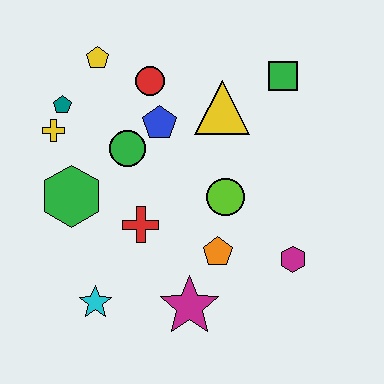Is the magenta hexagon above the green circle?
No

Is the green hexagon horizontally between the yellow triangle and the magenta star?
No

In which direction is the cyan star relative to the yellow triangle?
The cyan star is below the yellow triangle.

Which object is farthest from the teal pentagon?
The magenta hexagon is farthest from the teal pentagon.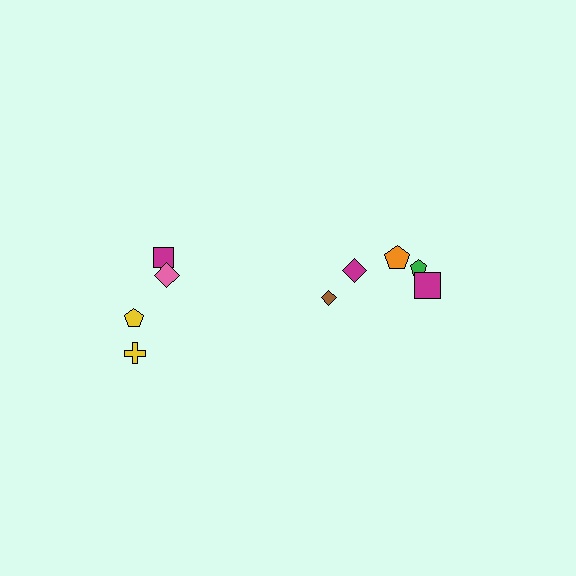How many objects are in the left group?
There are 4 objects.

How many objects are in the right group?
There are 6 objects.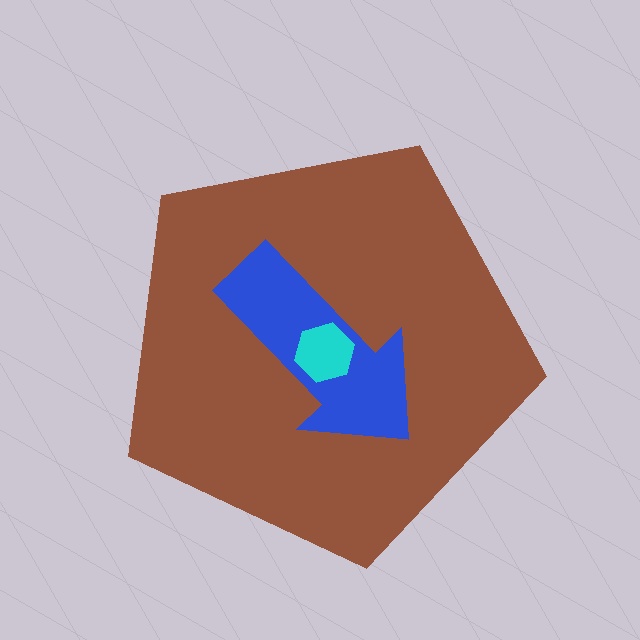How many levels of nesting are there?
3.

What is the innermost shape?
The cyan hexagon.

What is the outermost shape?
The brown pentagon.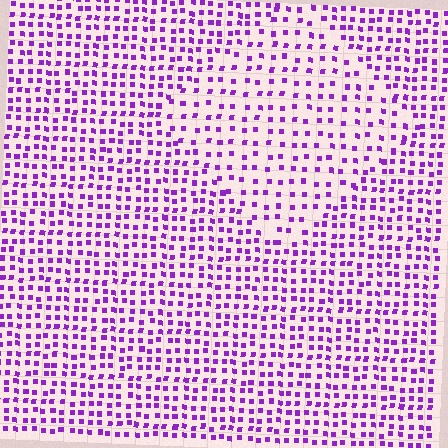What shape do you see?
I see a diamond.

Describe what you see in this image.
The image contains small purple elements arranged at two different densities. A diamond-shaped region is visible where the elements are less densely packed than the surrounding area.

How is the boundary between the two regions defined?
The boundary is defined by a change in element density (approximately 1.7x ratio). All elements are the same color, size, and shape.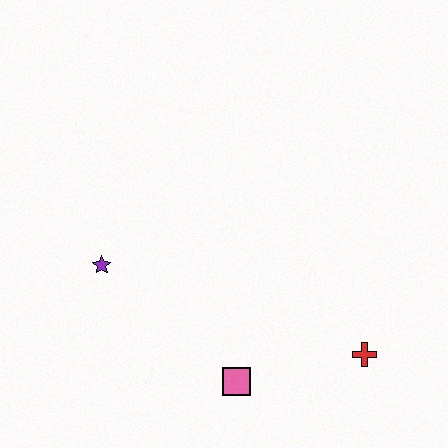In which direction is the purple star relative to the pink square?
The purple star is to the left of the pink square.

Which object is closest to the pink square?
The red cross is closest to the pink square.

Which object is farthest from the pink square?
The purple star is farthest from the pink square.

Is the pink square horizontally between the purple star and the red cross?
Yes